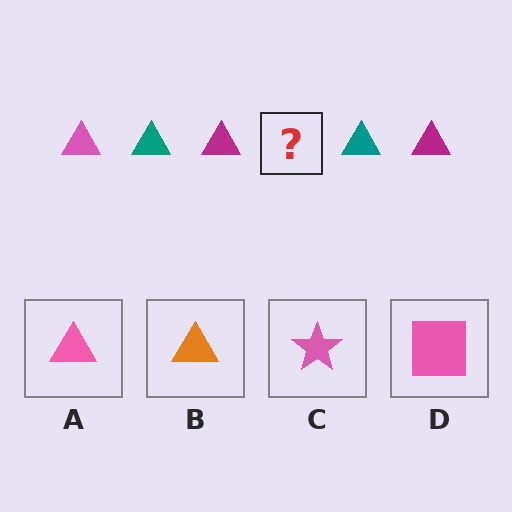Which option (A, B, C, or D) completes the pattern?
A.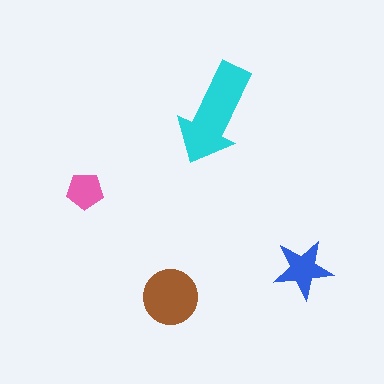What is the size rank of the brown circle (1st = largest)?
2nd.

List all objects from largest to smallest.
The cyan arrow, the brown circle, the blue star, the pink pentagon.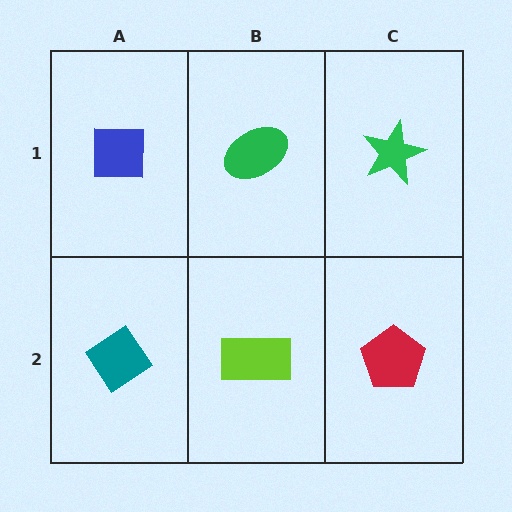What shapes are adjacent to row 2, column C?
A green star (row 1, column C), a lime rectangle (row 2, column B).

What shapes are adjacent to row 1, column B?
A lime rectangle (row 2, column B), a blue square (row 1, column A), a green star (row 1, column C).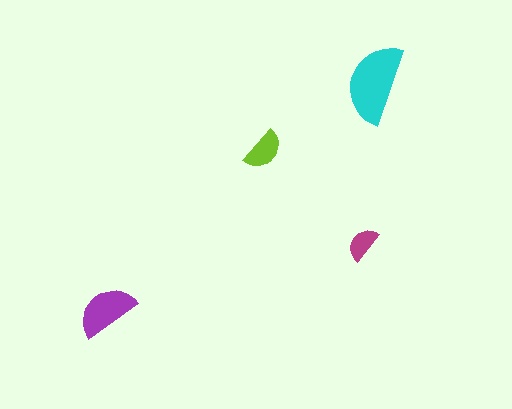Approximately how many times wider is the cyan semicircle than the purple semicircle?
About 1.5 times wider.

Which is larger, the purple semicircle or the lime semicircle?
The purple one.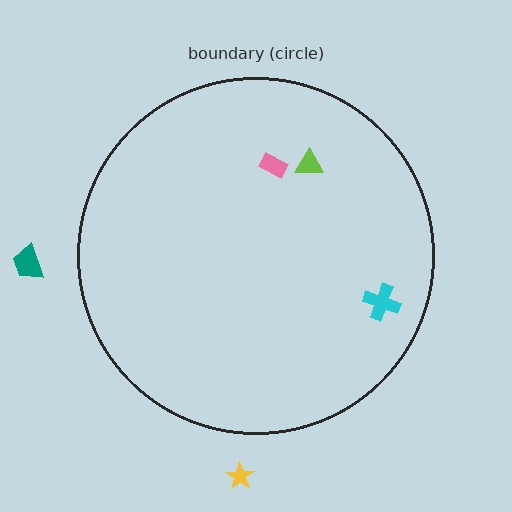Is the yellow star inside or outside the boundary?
Outside.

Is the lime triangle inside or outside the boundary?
Inside.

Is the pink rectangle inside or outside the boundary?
Inside.